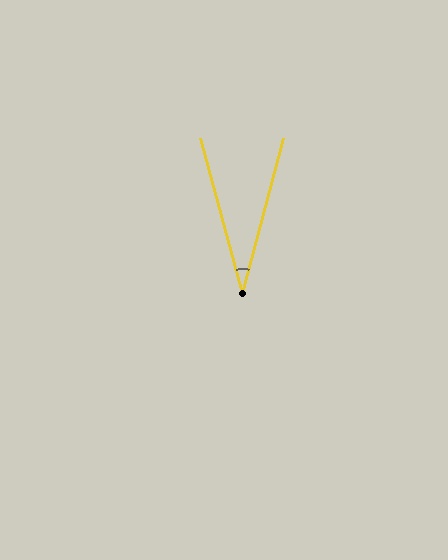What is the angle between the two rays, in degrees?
Approximately 30 degrees.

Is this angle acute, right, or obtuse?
It is acute.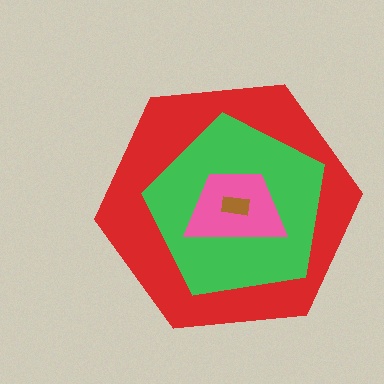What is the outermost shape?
The red hexagon.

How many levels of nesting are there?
4.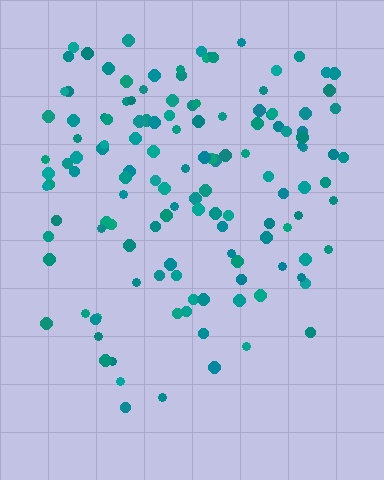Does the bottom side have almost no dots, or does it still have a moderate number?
Still a moderate number, just noticeably fewer than the top.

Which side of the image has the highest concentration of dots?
The top.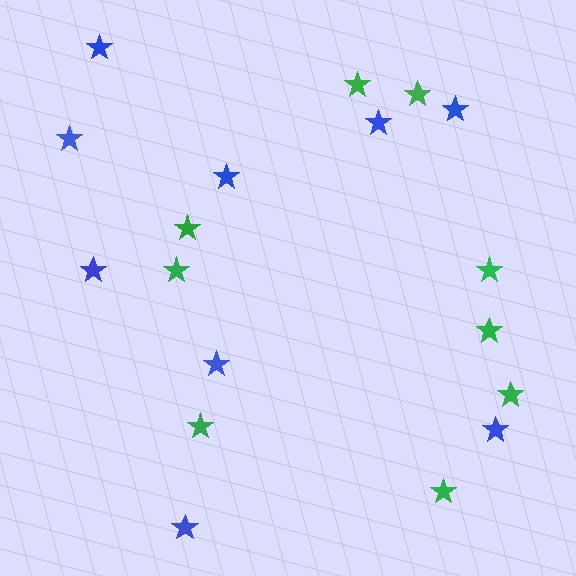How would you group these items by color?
There are 2 groups: one group of green stars (9) and one group of blue stars (9).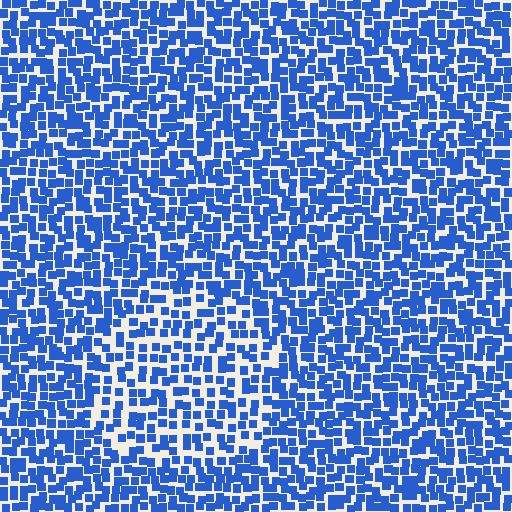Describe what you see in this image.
The image contains small blue elements arranged at two different densities. A circle-shaped region is visible where the elements are less densely packed than the surrounding area.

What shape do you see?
I see a circle.